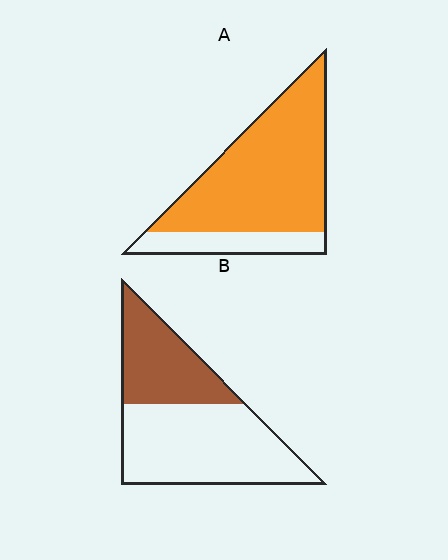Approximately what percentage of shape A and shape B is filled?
A is approximately 80% and B is approximately 35%.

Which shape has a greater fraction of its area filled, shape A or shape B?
Shape A.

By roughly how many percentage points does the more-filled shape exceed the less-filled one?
By roughly 40 percentage points (A over B).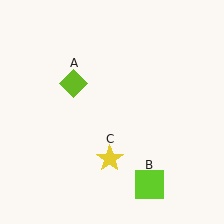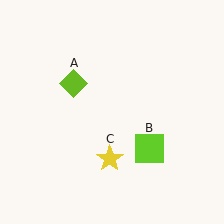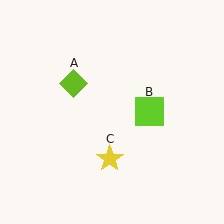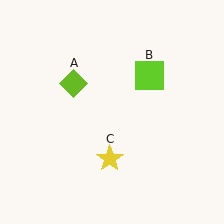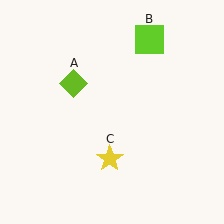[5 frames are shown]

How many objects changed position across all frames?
1 object changed position: lime square (object B).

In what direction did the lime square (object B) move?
The lime square (object B) moved up.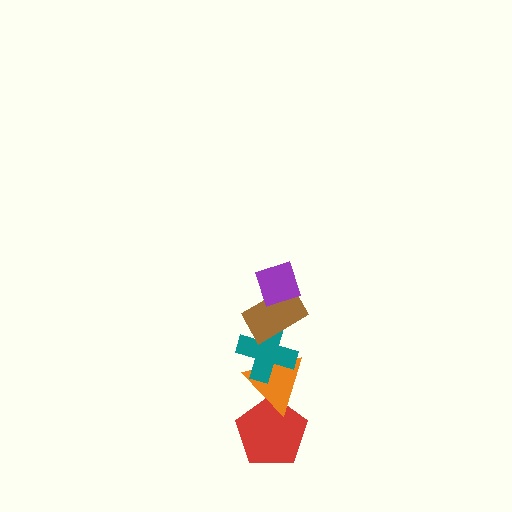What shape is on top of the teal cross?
The brown rectangle is on top of the teal cross.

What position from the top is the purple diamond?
The purple diamond is 1st from the top.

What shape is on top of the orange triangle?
The teal cross is on top of the orange triangle.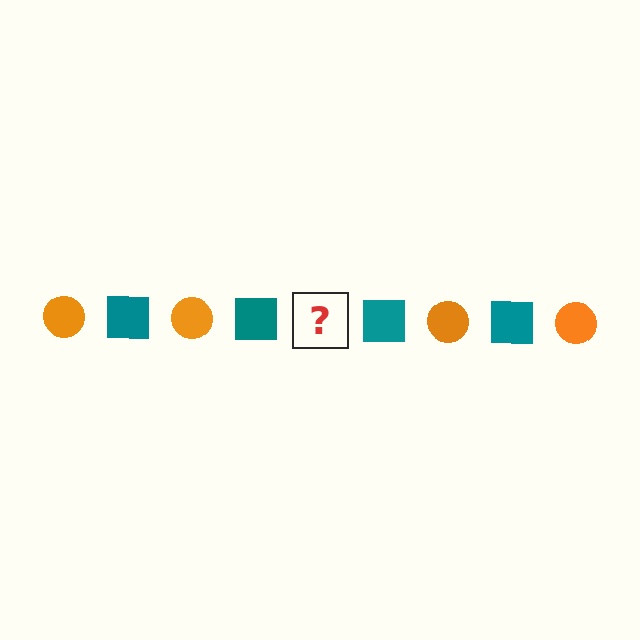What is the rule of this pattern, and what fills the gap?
The rule is that the pattern alternates between orange circle and teal square. The gap should be filled with an orange circle.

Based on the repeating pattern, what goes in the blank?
The blank should be an orange circle.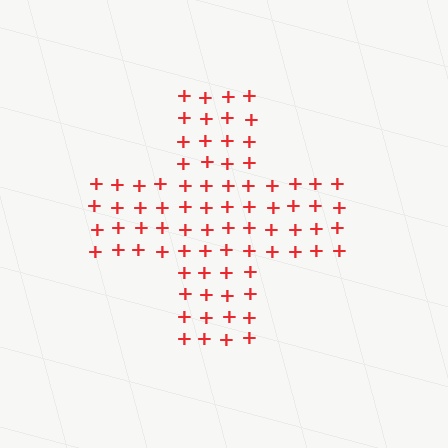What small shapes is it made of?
It is made of small plus signs.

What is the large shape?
The large shape is a cross.